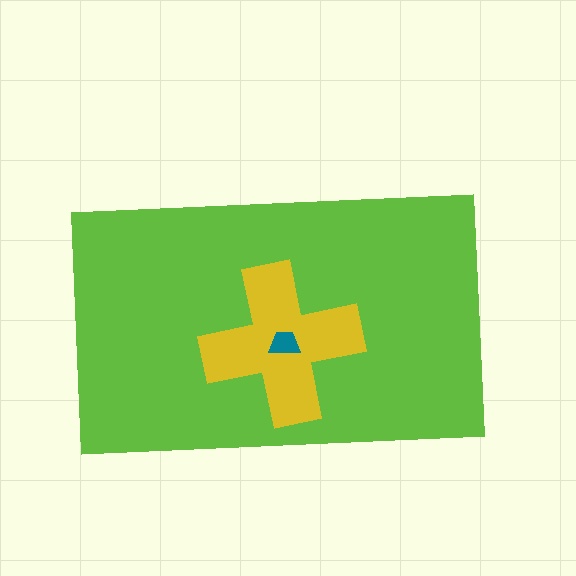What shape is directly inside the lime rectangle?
The yellow cross.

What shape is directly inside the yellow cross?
The teal trapezoid.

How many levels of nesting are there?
3.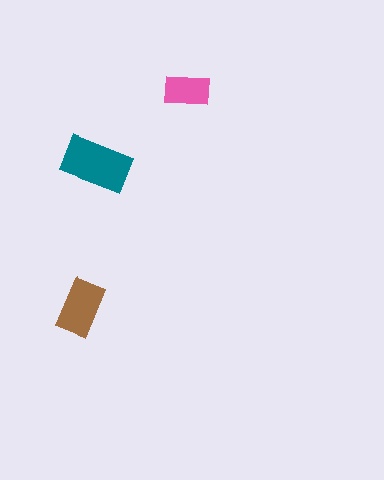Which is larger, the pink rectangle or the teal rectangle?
The teal one.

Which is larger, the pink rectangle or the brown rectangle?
The brown one.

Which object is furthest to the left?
The brown rectangle is leftmost.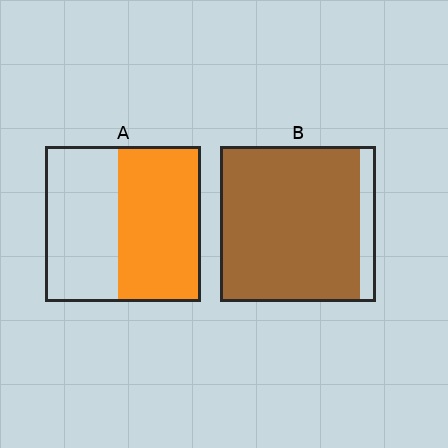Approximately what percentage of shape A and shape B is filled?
A is approximately 55% and B is approximately 90%.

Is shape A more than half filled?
Roughly half.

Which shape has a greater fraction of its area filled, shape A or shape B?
Shape B.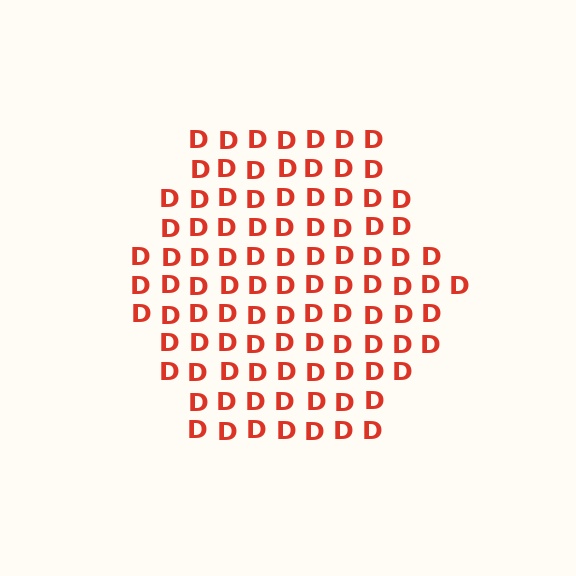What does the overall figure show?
The overall figure shows a hexagon.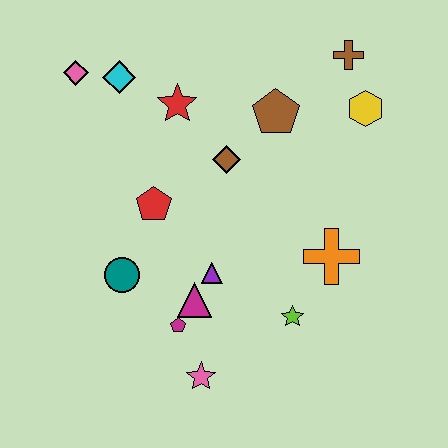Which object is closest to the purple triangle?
The magenta triangle is closest to the purple triangle.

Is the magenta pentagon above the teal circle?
No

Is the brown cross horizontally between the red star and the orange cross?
No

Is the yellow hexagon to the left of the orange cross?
No